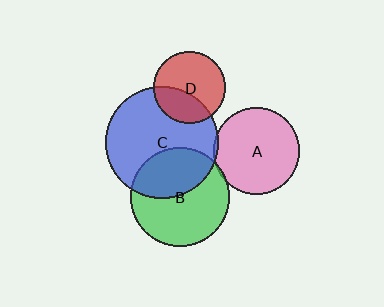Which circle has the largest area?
Circle C (blue).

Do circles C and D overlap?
Yes.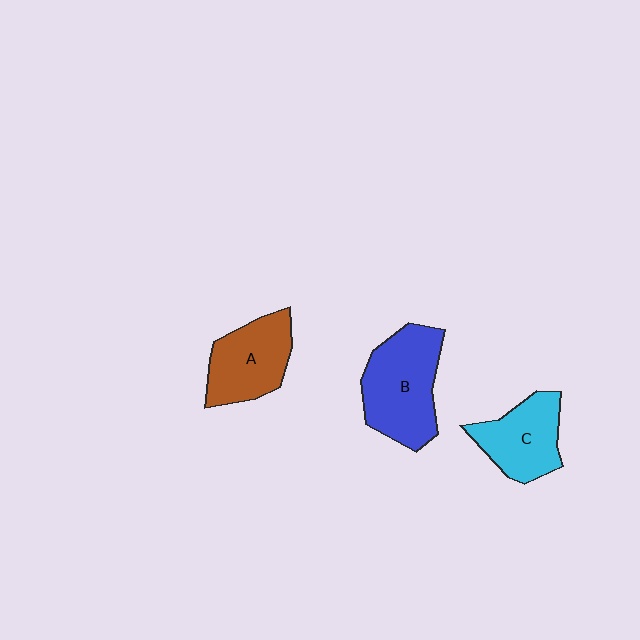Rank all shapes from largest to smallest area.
From largest to smallest: B (blue), A (brown), C (cyan).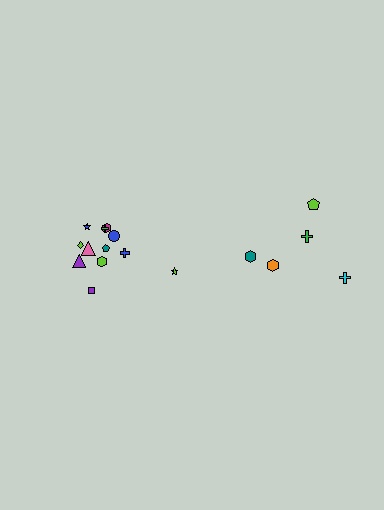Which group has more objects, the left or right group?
The left group.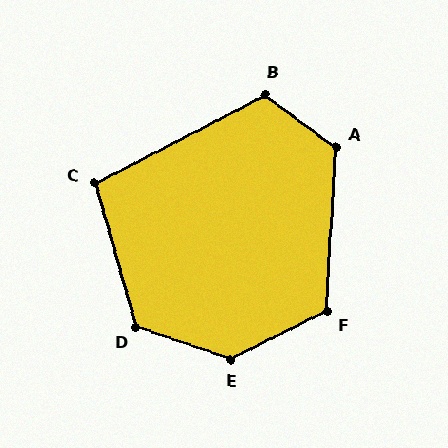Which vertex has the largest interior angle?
E, at approximately 135 degrees.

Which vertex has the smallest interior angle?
C, at approximately 102 degrees.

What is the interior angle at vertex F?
Approximately 119 degrees (obtuse).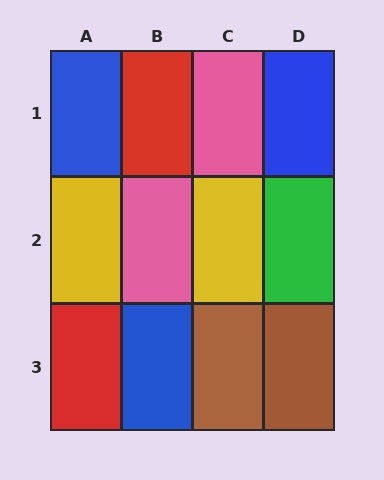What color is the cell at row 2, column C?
Yellow.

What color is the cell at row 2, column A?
Yellow.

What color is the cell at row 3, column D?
Brown.